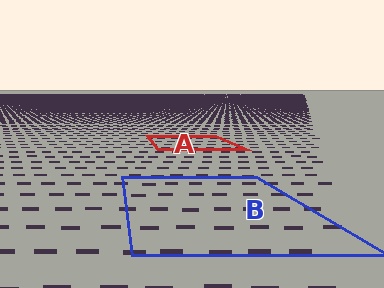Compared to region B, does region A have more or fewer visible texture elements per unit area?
Region A has more texture elements per unit area — they are packed more densely because it is farther away.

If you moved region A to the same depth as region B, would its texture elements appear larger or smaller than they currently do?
They would appear larger. At a closer depth, the same texture elements are projected at a bigger on-screen size.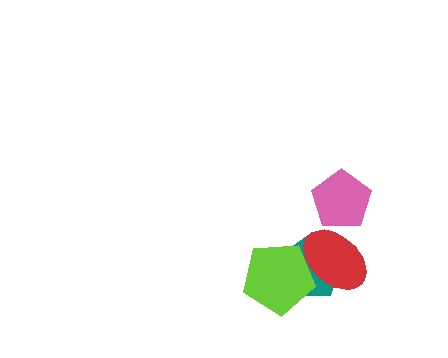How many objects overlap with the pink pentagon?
1 object overlaps with the pink pentagon.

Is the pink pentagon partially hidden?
Yes, it is partially covered by another shape.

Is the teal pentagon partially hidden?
Yes, it is partially covered by another shape.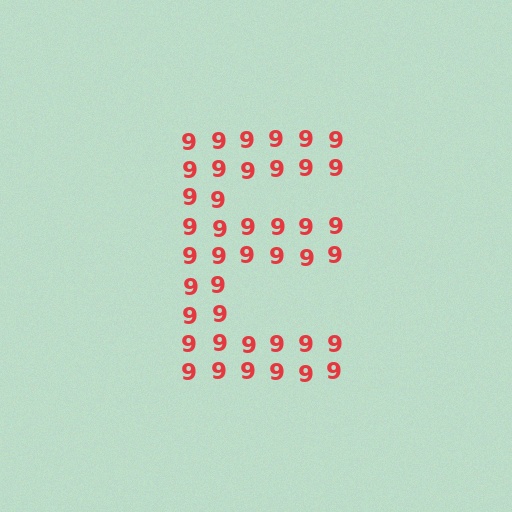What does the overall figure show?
The overall figure shows the letter E.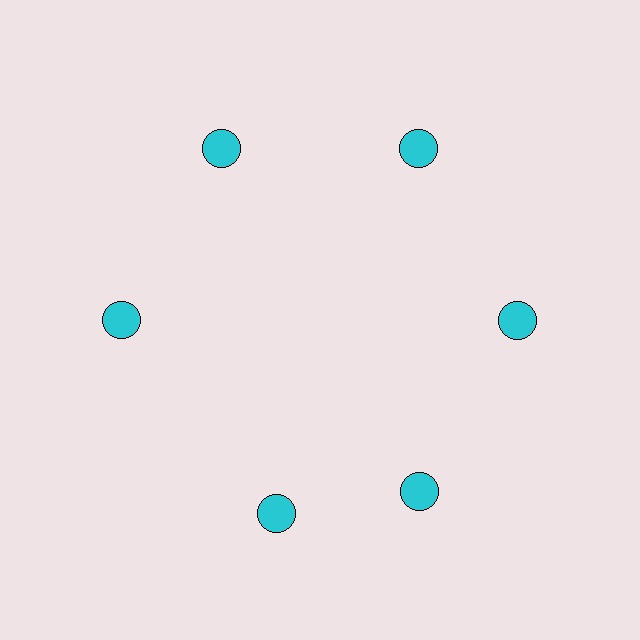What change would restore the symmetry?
The symmetry would be restored by rotating it back into even spacing with its neighbors so that all 6 circles sit at equal angles and equal distance from the center.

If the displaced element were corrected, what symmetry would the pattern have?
It would have 6-fold rotational symmetry — the pattern would map onto itself every 60 degrees.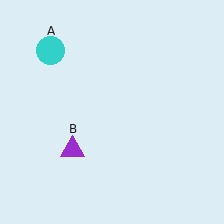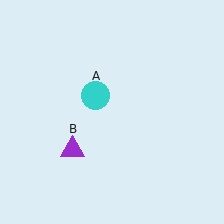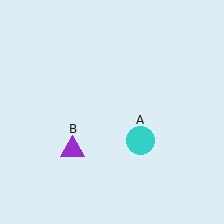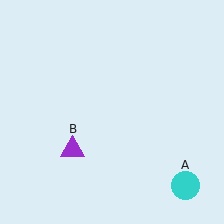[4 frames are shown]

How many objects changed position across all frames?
1 object changed position: cyan circle (object A).